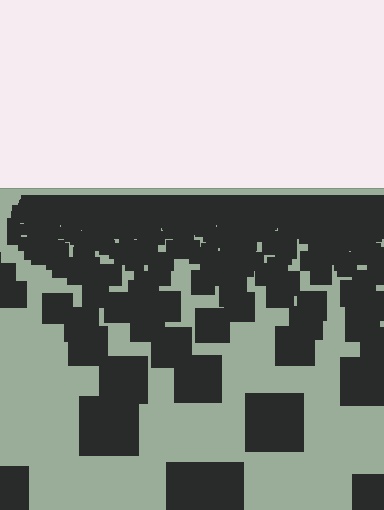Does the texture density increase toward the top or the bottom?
Density increases toward the top.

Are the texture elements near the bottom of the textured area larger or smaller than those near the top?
Larger. Near the bottom, elements are closer to the viewer and appear at a bigger on-screen size.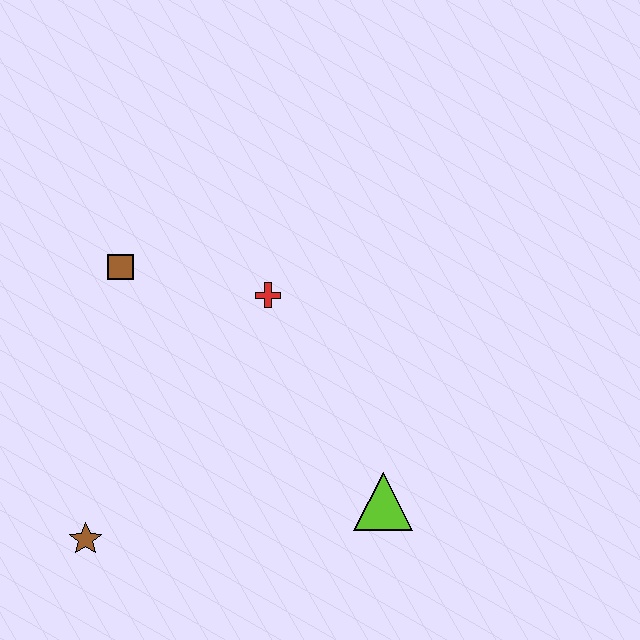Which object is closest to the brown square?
The red cross is closest to the brown square.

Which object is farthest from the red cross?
The brown star is farthest from the red cross.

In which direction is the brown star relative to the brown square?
The brown star is below the brown square.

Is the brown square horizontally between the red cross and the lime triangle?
No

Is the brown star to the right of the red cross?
No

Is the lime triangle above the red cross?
No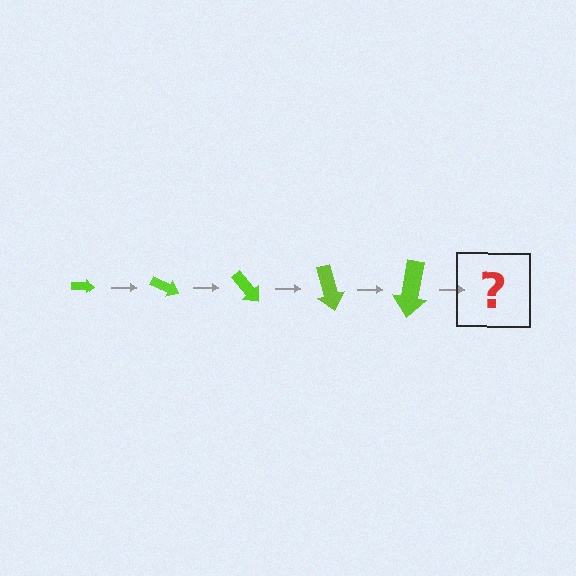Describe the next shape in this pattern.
It should be an arrow, larger than the previous one and rotated 125 degrees from the start.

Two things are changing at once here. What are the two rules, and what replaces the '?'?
The two rules are that the arrow grows larger each step and it rotates 25 degrees each step. The '?' should be an arrow, larger than the previous one and rotated 125 degrees from the start.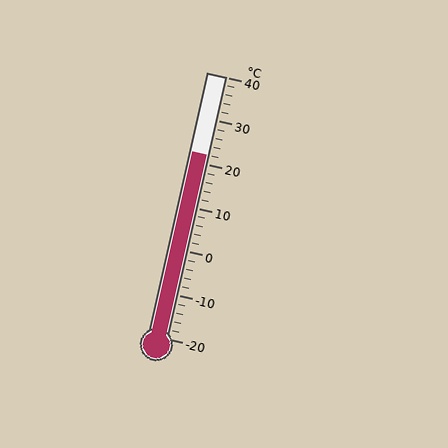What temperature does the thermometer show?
The thermometer shows approximately 22°C.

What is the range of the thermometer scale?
The thermometer scale ranges from -20°C to 40°C.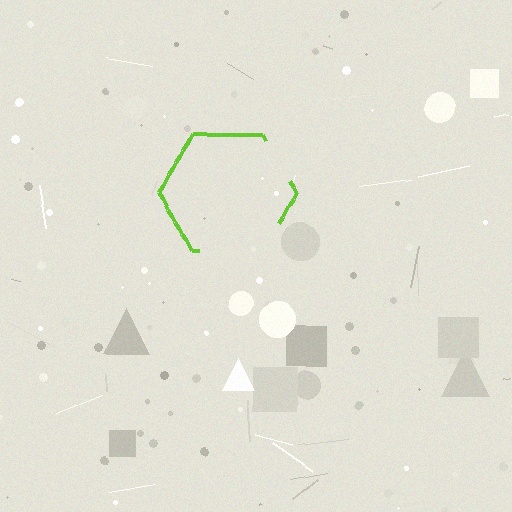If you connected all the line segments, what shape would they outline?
They would outline a hexagon.